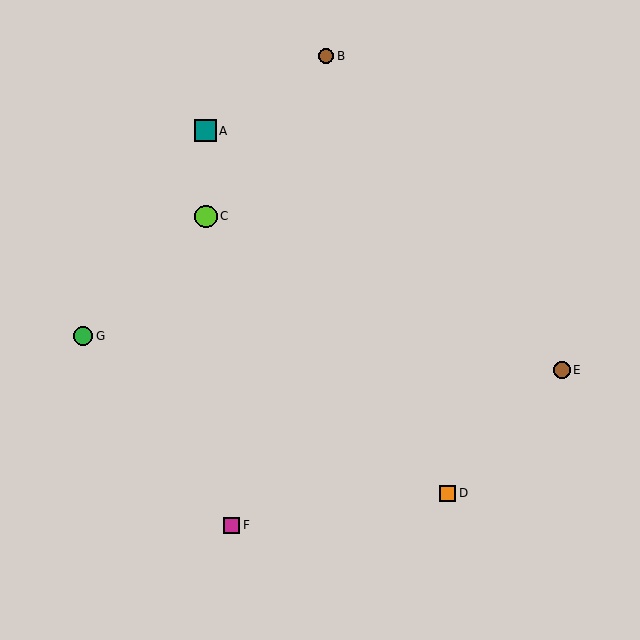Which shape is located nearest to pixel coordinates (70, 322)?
The green circle (labeled G) at (83, 336) is nearest to that location.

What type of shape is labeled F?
Shape F is a magenta square.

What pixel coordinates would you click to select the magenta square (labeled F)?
Click at (232, 525) to select the magenta square F.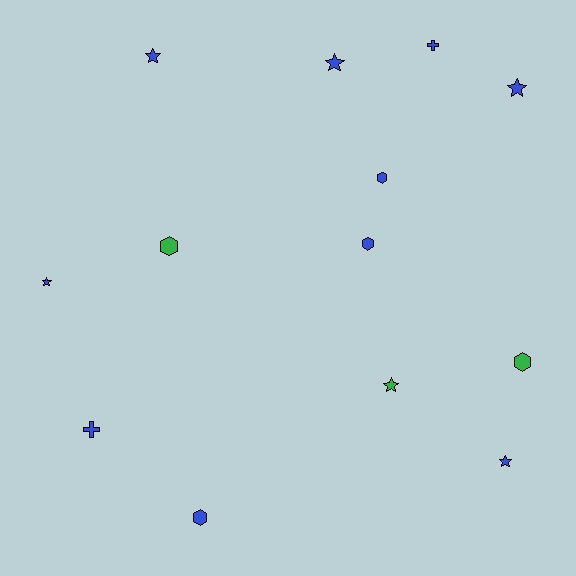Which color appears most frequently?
Blue, with 10 objects.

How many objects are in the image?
There are 13 objects.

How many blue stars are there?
There are 5 blue stars.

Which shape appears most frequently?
Star, with 6 objects.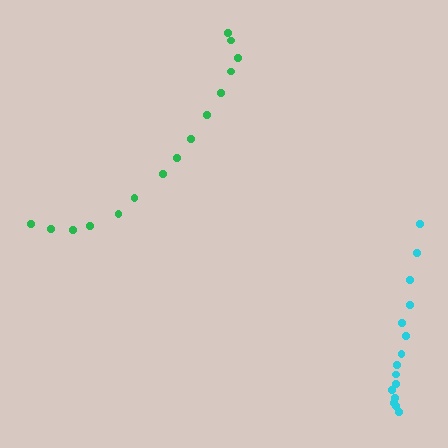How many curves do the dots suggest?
There are 2 distinct paths.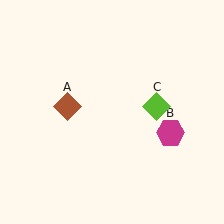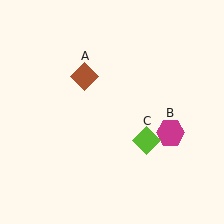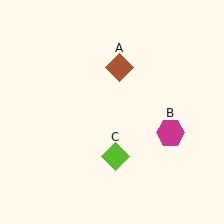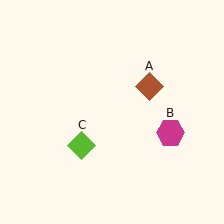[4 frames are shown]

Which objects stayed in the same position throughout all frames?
Magenta hexagon (object B) remained stationary.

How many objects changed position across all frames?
2 objects changed position: brown diamond (object A), lime diamond (object C).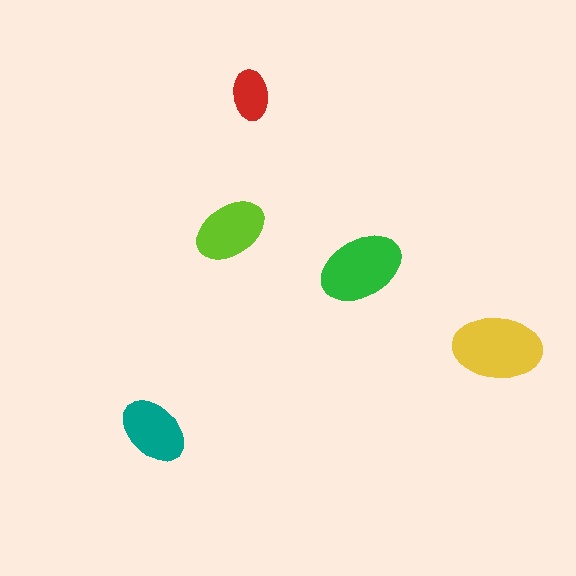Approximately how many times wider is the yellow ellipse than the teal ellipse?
About 1.5 times wider.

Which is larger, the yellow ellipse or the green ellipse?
The yellow one.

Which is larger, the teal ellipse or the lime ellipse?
The lime one.